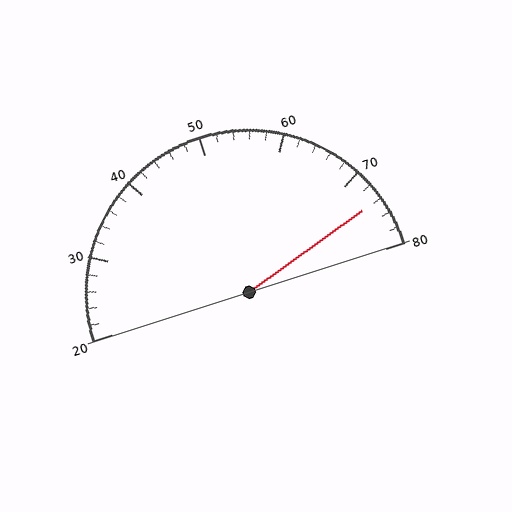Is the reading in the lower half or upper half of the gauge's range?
The reading is in the upper half of the range (20 to 80).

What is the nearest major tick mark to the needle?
The nearest major tick mark is 70.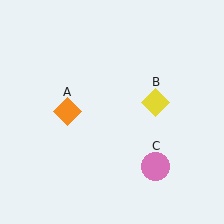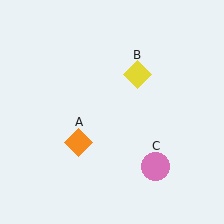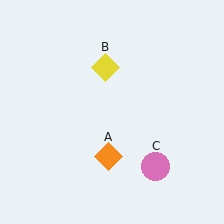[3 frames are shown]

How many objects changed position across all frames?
2 objects changed position: orange diamond (object A), yellow diamond (object B).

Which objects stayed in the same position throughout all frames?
Pink circle (object C) remained stationary.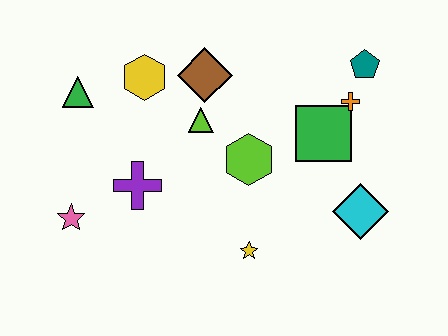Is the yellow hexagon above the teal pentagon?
No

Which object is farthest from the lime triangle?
The cyan diamond is farthest from the lime triangle.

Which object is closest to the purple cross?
The pink star is closest to the purple cross.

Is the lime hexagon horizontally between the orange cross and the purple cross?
Yes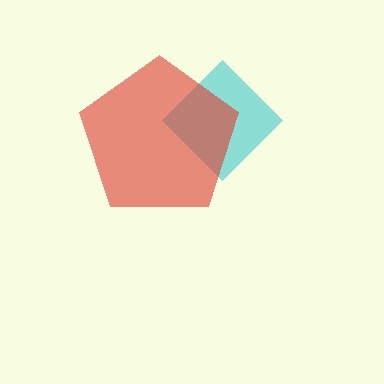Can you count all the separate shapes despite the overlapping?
Yes, there are 2 separate shapes.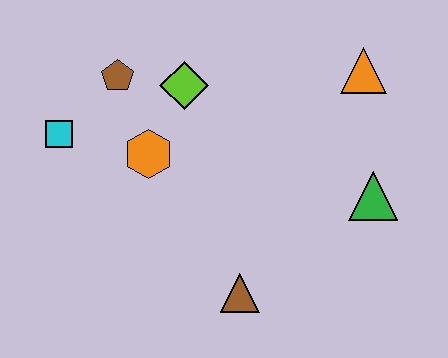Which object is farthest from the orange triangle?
The cyan square is farthest from the orange triangle.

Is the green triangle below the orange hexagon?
Yes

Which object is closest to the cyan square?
The brown pentagon is closest to the cyan square.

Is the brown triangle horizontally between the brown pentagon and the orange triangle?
Yes